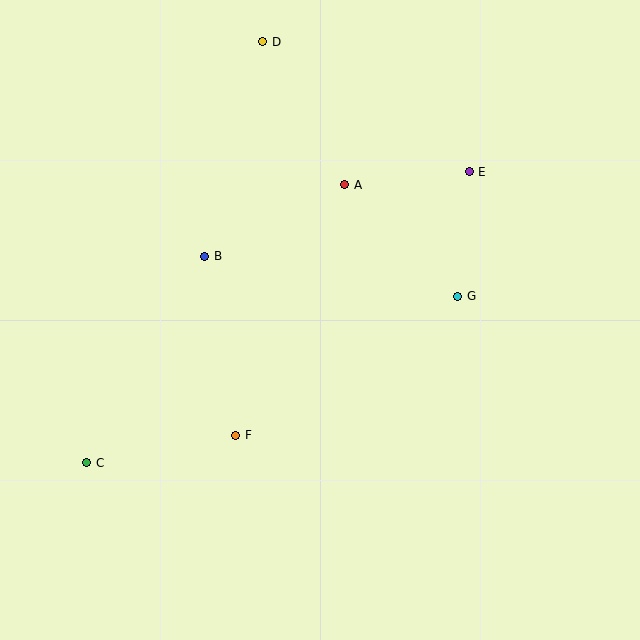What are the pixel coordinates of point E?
Point E is at (469, 172).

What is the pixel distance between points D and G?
The distance between D and G is 320 pixels.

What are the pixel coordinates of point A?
Point A is at (345, 185).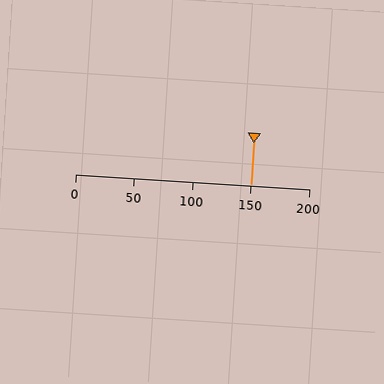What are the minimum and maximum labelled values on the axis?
The axis runs from 0 to 200.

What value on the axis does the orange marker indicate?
The marker indicates approximately 150.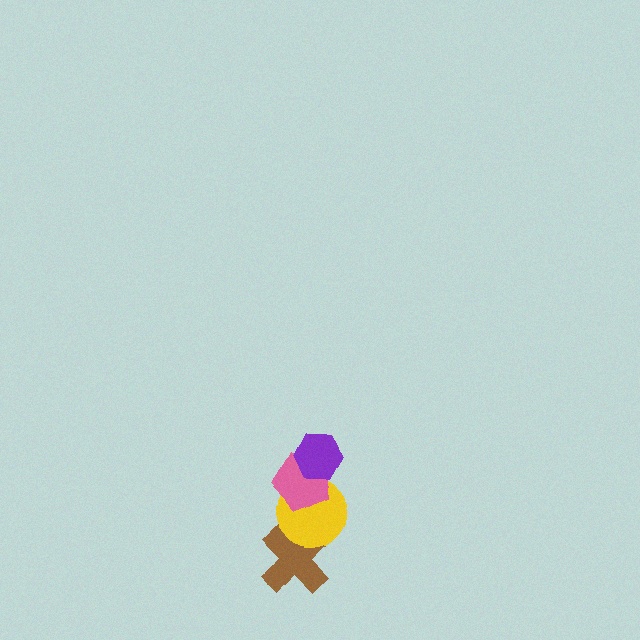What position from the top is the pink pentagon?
The pink pentagon is 2nd from the top.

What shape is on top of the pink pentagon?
The purple hexagon is on top of the pink pentagon.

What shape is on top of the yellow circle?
The pink pentagon is on top of the yellow circle.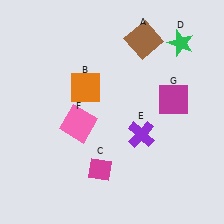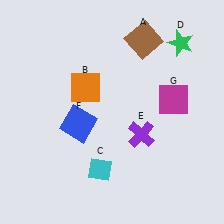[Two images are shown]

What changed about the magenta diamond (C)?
In Image 1, C is magenta. In Image 2, it changed to cyan.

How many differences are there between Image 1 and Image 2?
There are 2 differences between the two images.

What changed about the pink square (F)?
In Image 1, F is pink. In Image 2, it changed to blue.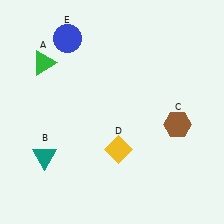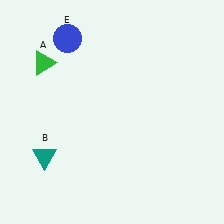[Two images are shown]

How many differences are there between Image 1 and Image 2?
There are 2 differences between the two images.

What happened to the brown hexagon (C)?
The brown hexagon (C) was removed in Image 2. It was in the bottom-right area of Image 1.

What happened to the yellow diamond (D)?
The yellow diamond (D) was removed in Image 2. It was in the bottom-right area of Image 1.